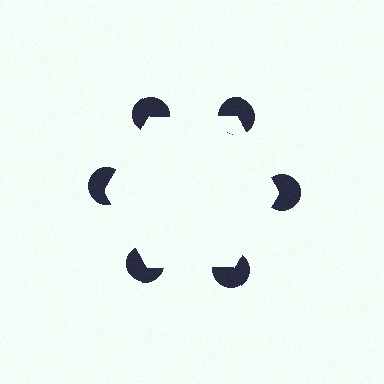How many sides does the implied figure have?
6 sides.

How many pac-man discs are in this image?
There are 6 — one at each vertex of the illusory hexagon.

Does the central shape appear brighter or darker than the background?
It typically appears slightly brighter than the background, even though no actual brightness change is drawn.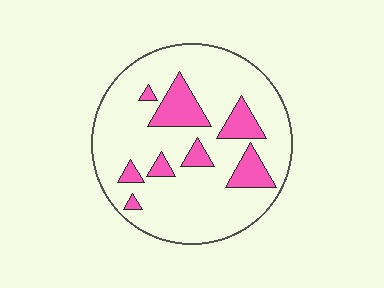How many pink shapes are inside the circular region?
8.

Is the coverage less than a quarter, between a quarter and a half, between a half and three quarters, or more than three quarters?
Less than a quarter.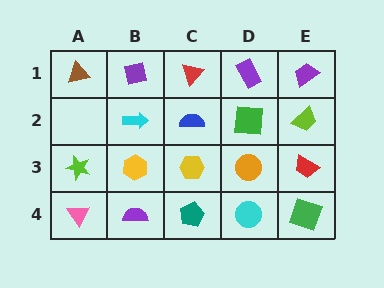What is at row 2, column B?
A cyan arrow.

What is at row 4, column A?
A pink triangle.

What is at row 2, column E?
A lime trapezoid.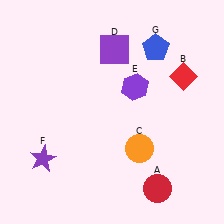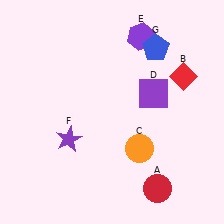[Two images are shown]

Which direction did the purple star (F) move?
The purple star (F) moved right.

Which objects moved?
The objects that moved are: the purple square (D), the purple hexagon (E), the purple star (F).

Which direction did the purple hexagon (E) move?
The purple hexagon (E) moved up.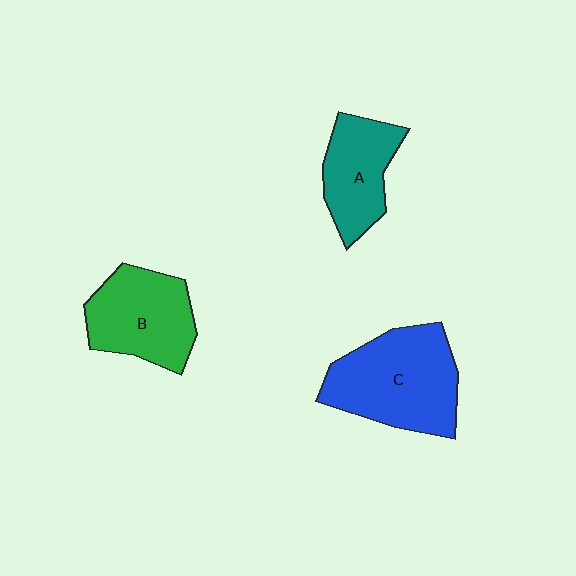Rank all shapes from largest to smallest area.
From largest to smallest: C (blue), B (green), A (teal).